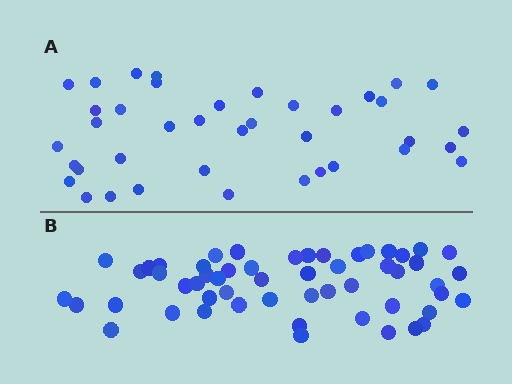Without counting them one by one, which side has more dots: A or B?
Region B (the bottom region) has more dots.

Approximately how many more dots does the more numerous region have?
Region B has approximately 15 more dots than region A.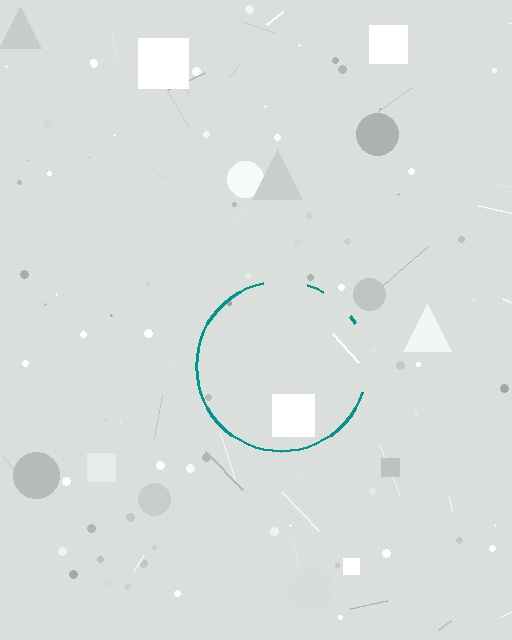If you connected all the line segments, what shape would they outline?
They would outline a circle.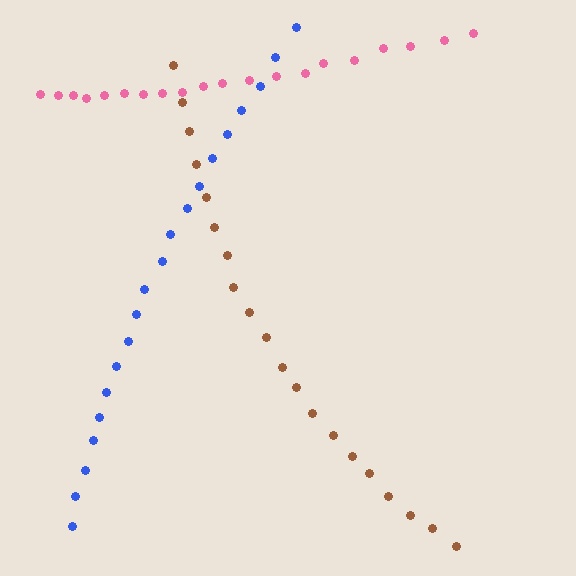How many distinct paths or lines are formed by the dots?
There are 3 distinct paths.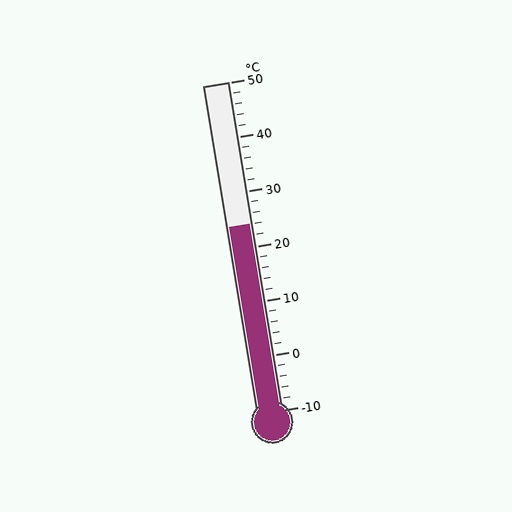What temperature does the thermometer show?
The thermometer shows approximately 24°C.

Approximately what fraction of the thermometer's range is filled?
The thermometer is filled to approximately 55% of its range.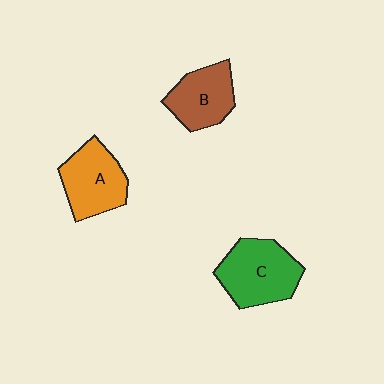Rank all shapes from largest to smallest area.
From largest to smallest: C (green), A (orange), B (brown).